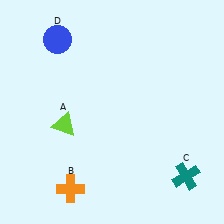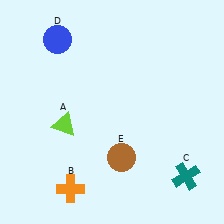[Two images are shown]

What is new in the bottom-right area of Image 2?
A brown circle (E) was added in the bottom-right area of Image 2.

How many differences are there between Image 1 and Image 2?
There is 1 difference between the two images.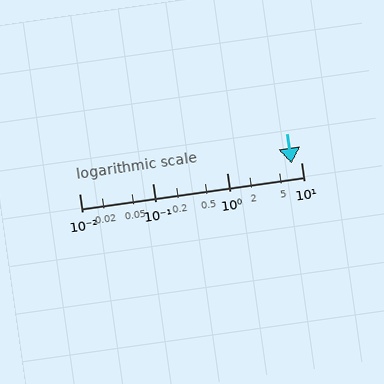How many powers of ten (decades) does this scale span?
The scale spans 3 decades, from 0.01 to 10.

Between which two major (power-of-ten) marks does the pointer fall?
The pointer is between 1 and 10.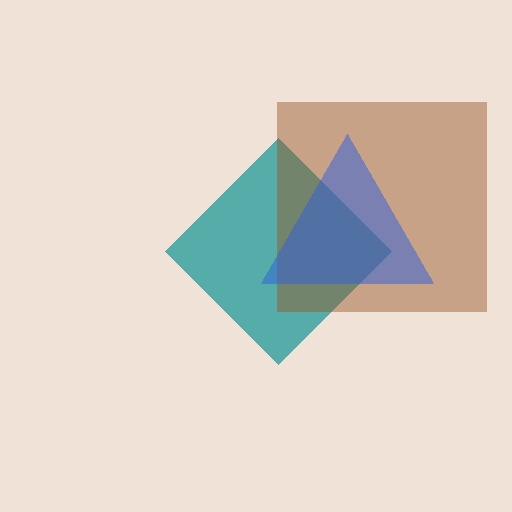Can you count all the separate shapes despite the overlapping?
Yes, there are 3 separate shapes.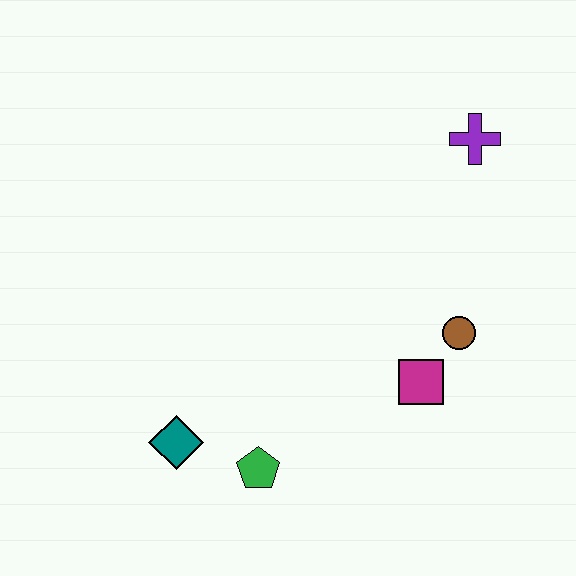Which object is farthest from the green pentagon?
The purple cross is farthest from the green pentagon.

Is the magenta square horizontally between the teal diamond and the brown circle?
Yes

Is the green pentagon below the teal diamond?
Yes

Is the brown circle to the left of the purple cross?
Yes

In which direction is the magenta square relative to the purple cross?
The magenta square is below the purple cross.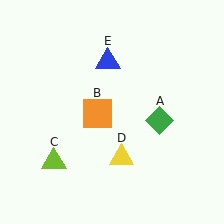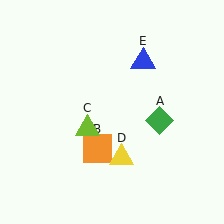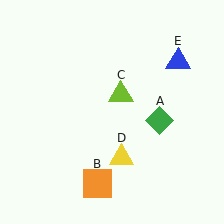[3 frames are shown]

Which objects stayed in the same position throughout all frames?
Green diamond (object A) and yellow triangle (object D) remained stationary.